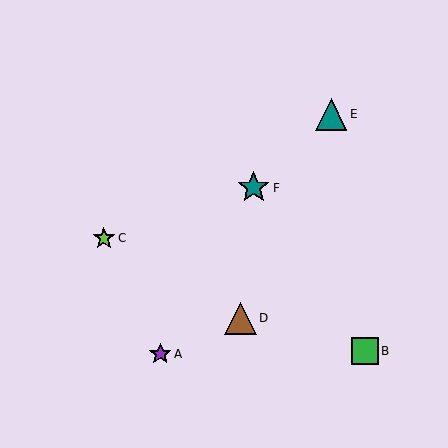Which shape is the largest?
The teal star (labeled F) is the largest.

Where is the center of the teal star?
The center of the teal star is at (254, 188).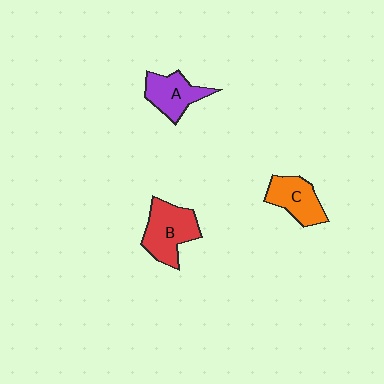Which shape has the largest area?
Shape B (red).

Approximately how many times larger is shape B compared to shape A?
Approximately 1.3 times.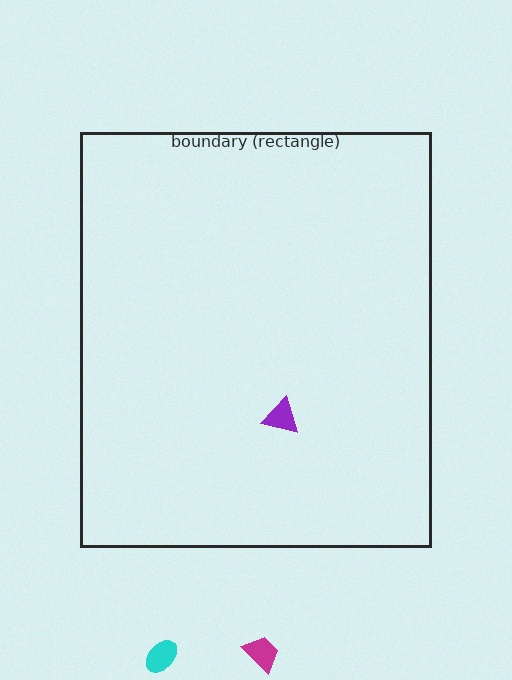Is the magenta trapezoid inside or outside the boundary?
Outside.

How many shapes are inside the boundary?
1 inside, 2 outside.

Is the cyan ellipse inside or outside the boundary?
Outside.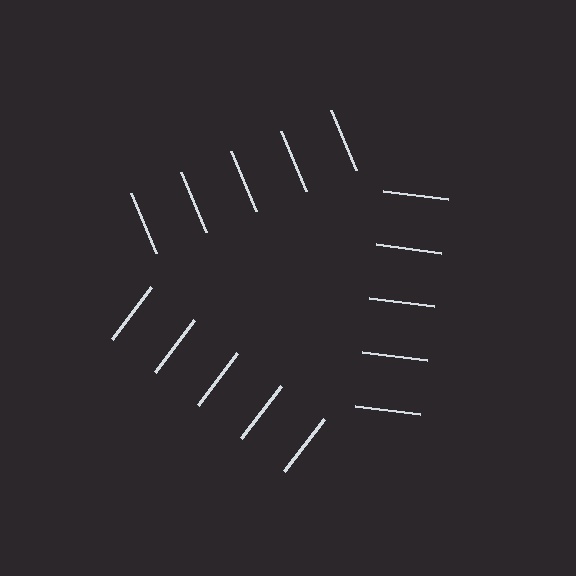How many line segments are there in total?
15 — 5 along each of the 3 edges.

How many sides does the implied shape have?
3 sides — the line-ends trace a triangle.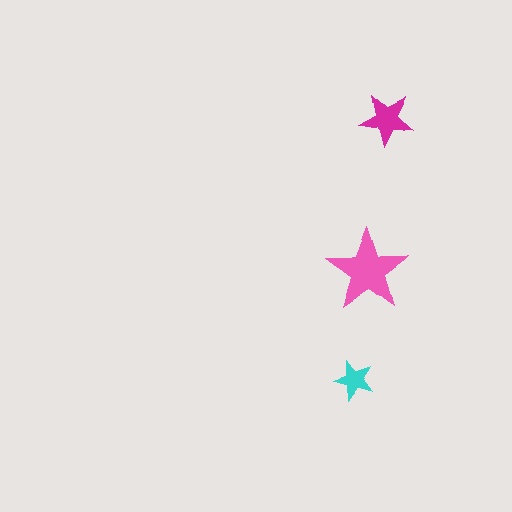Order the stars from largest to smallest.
the pink one, the magenta one, the cyan one.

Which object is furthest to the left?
The cyan star is leftmost.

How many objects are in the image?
There are 3 objects in the image.